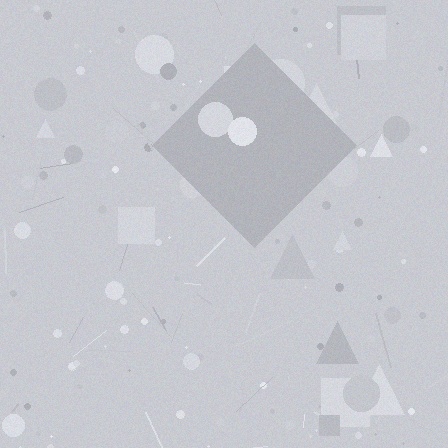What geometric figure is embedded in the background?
A diamond is embedded in the background.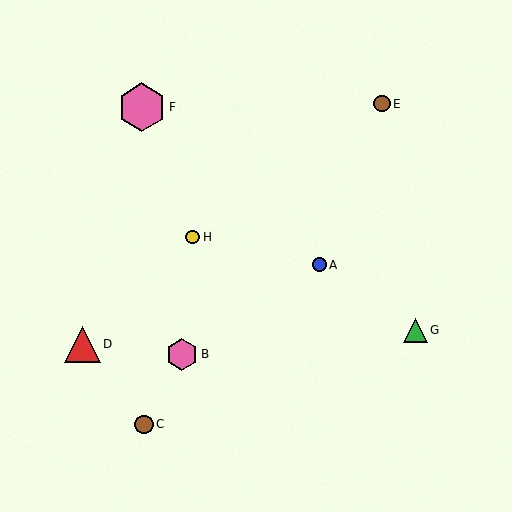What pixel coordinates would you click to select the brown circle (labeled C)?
Click at (144, 424) to select the brown circle C.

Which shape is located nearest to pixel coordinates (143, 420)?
The brown circle (labeled C) at (144, 424) is nearest to that location.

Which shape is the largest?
The pink hexagon (labeled F) is the largest.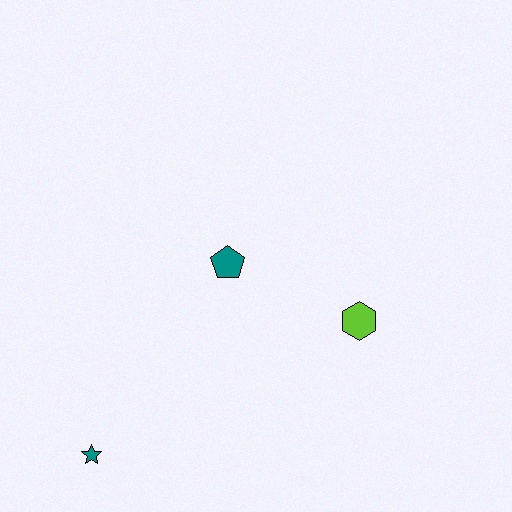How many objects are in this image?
There are 3 objects.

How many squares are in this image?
There are no squares.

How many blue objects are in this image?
There are no blue objects.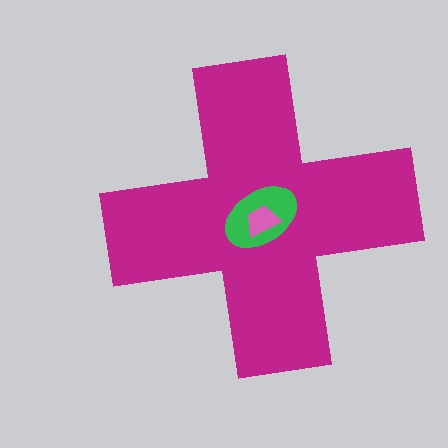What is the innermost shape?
The pink trapezoid.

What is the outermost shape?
The magenta cross.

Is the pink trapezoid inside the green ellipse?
Yes.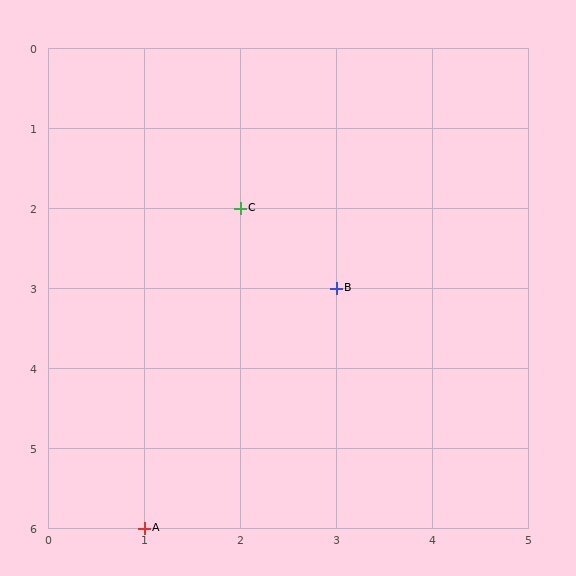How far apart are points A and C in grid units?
Points A and C are 1 column and 4 rows apart (about 4.1 grid units diagonally).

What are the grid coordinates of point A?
Point A is at grid coordinates (1, 6).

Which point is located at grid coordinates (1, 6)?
Point A is at (1, 6).